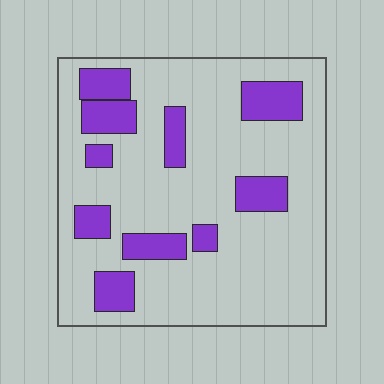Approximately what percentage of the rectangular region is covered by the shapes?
Approximately 20%.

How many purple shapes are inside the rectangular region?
10.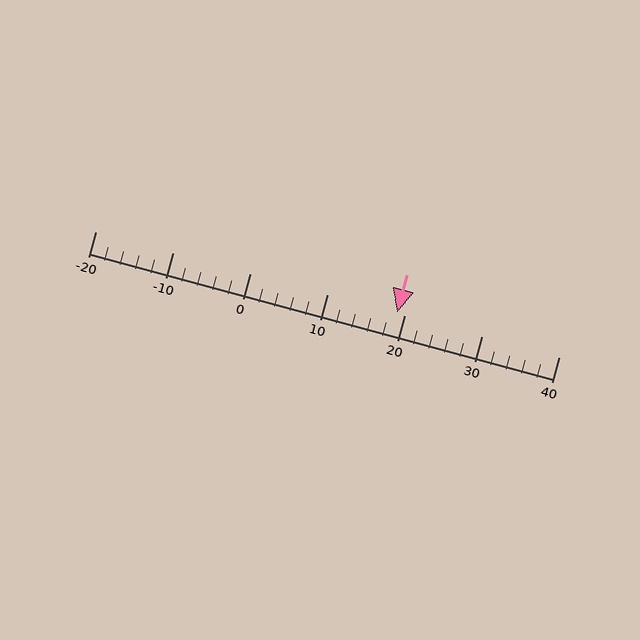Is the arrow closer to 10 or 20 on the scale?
The arrow is closer to 20.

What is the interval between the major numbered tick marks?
The major tick marks are spaced 10 units apart.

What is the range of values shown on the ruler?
The ruler shows values from -20 to 40.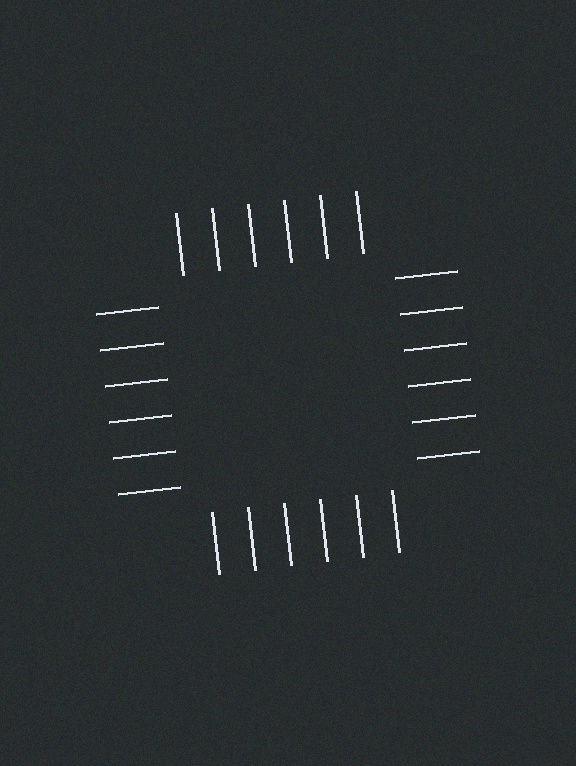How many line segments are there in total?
24 — 6 along each of the 4 edges.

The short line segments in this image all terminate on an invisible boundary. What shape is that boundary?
An illusory square — the line segments terminate on its edges but no continuous stroke is drawn.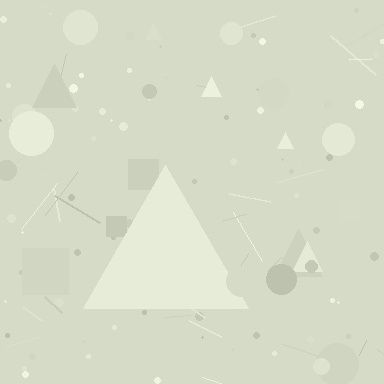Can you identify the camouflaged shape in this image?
The camouflaged shape is a triangle.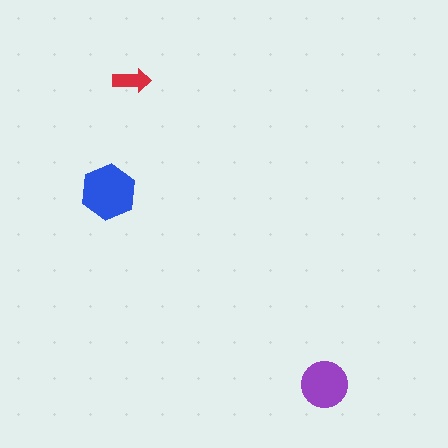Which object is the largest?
The blue hexagon.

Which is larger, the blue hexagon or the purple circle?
The blue hexagon.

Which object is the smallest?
The red arrow.